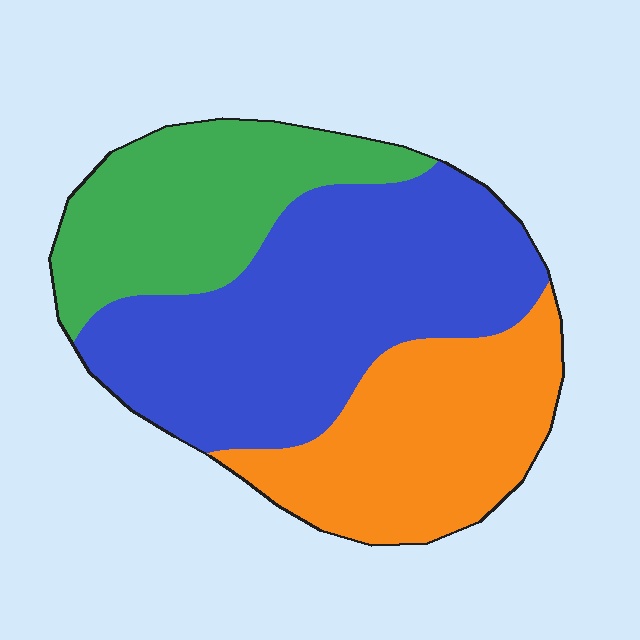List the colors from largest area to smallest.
From largest to smallest: blue, orange, green.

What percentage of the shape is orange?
Orange takes up about one quarter (1/4) of the shape.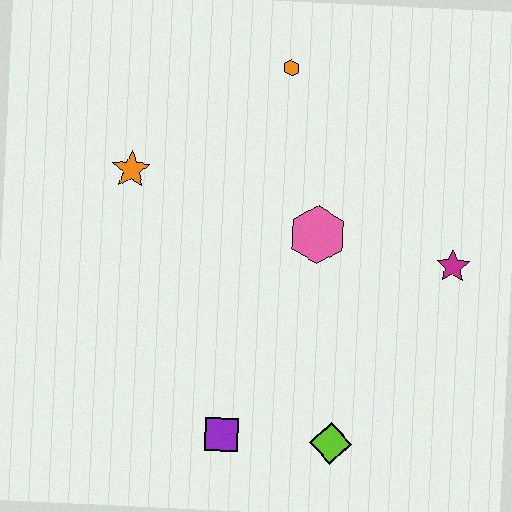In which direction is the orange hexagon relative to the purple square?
The orange hexagon is above the purple square.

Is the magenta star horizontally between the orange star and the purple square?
No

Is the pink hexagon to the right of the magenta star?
No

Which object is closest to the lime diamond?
The purple square is closest to the lime diamond.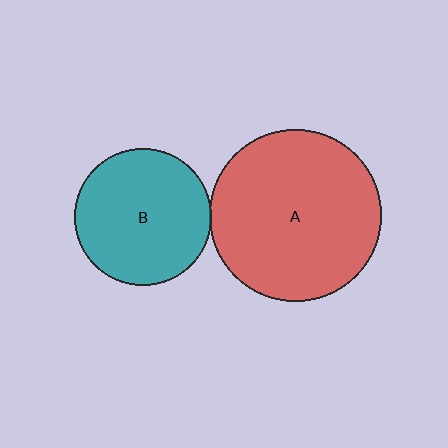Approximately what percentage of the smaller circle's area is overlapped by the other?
Approximately 5%.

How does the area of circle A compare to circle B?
Approximately 1.6 times.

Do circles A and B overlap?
Yes.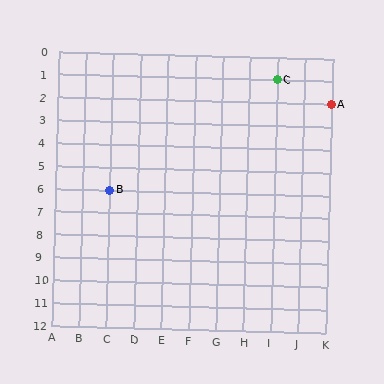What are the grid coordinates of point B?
Point B is at grid coordinates (C, 6).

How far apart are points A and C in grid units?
Points A and C are 2 columns and 1 row apart (about 2.2 grid units diagonally).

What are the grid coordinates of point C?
Point C is at grid coordinates (I, 1).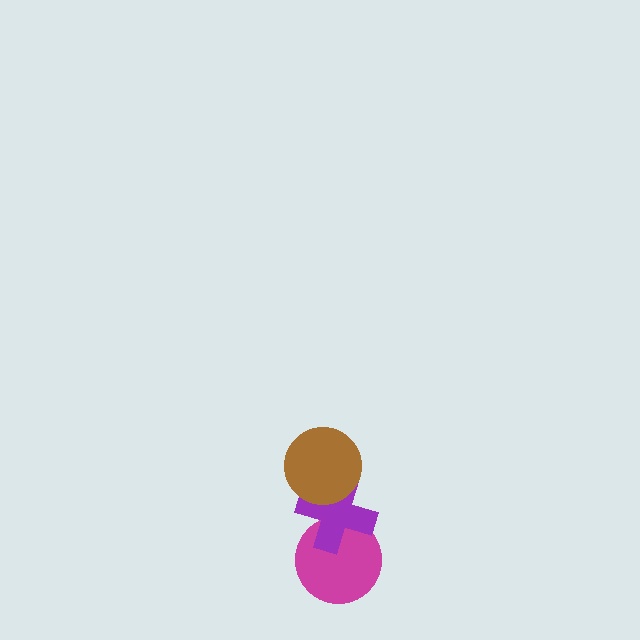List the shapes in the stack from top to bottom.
From top to bottom: the brown circle, the purple cross, the magenta circle.